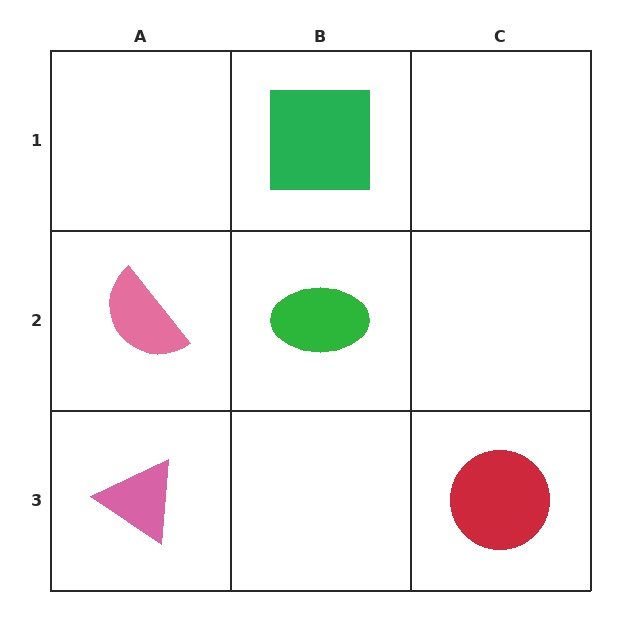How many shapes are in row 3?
2 shapes.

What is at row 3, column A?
A pink triangle.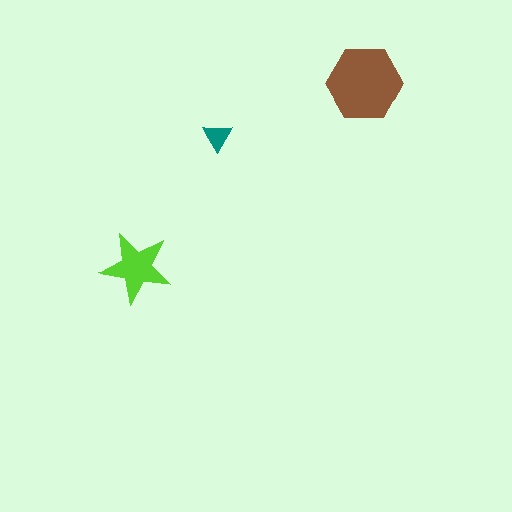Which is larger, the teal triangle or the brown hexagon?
The brown hexagon.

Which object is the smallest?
The teal triangle.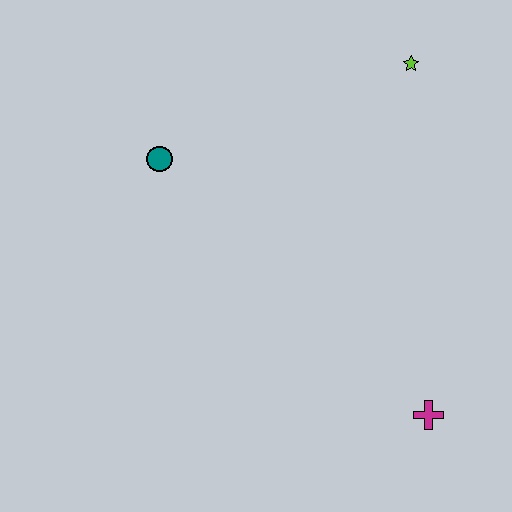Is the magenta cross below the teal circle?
Yes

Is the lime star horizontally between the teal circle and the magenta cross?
Yes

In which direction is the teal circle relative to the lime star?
The teal circle is to the left of the lime star.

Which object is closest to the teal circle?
The lime star is closest to the teal circle.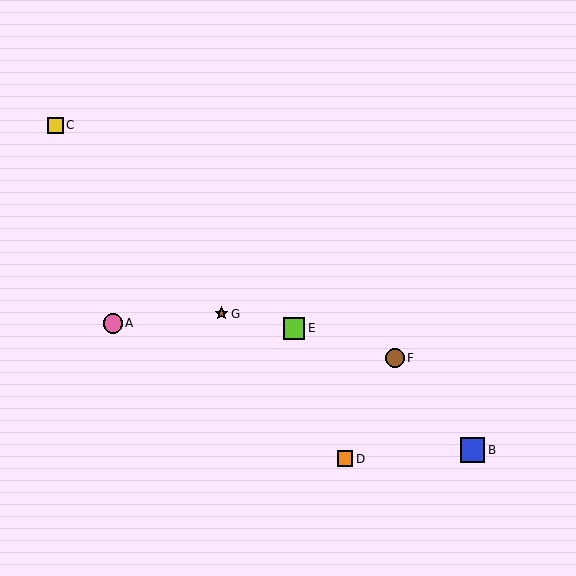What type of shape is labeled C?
Shape C is a yellow square.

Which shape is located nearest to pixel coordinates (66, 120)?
The yellow square (labeled C) at (55, 126) is nearest to that location.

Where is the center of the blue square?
The center of the blue square is at (473, 450).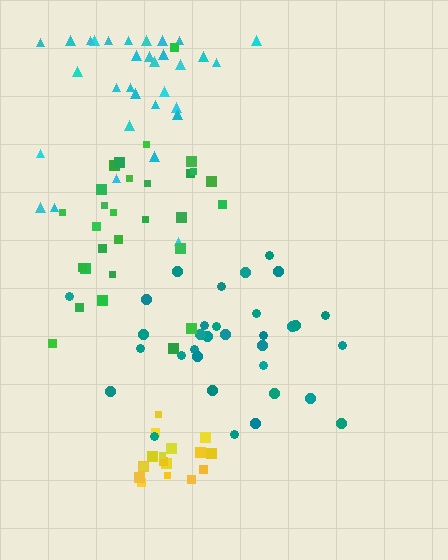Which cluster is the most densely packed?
Yellow.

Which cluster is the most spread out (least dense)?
Green.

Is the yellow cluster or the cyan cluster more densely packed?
Yellow.